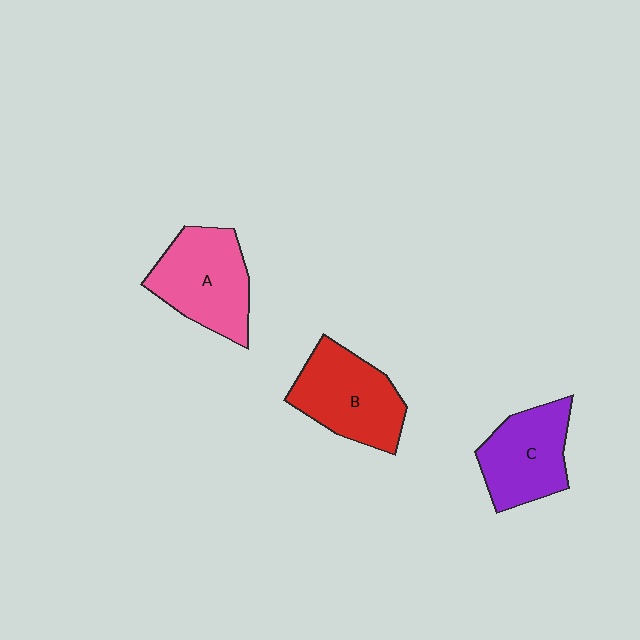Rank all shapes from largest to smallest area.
From largest to smallest: A (pink), B (red), C (purple).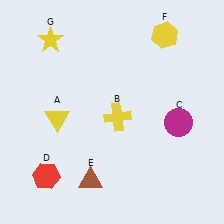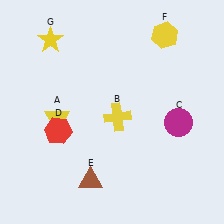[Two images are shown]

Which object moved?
The red hexagon (D) moved up.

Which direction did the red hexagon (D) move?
The red hexagon (D) moved up.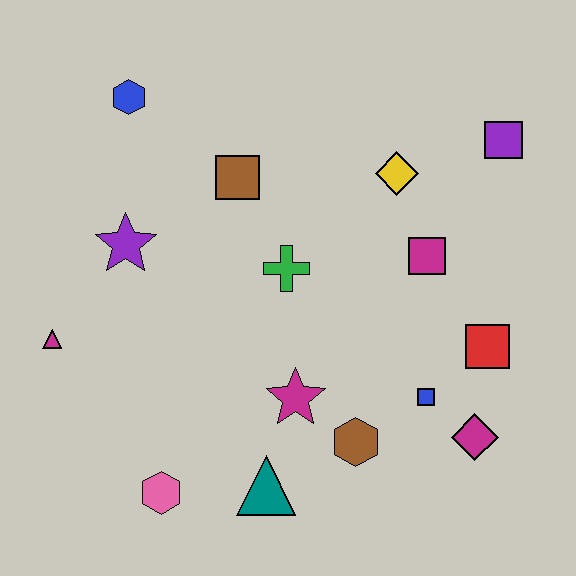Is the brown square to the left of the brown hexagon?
Yes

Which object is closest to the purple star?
The magenta triangle is closest to the purple star.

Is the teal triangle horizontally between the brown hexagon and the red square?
No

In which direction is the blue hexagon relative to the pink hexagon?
The blue hexagon is above the pink hexagon.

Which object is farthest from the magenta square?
The magenta triangle is farthest from the magenta square.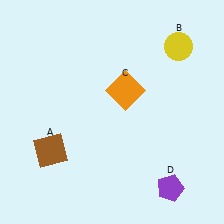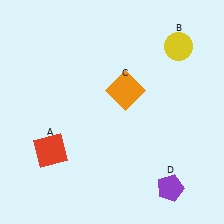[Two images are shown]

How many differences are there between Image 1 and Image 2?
There is 1 difference between the two images.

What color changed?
The square (A) changed from brown in Image 1 to red in Image 2.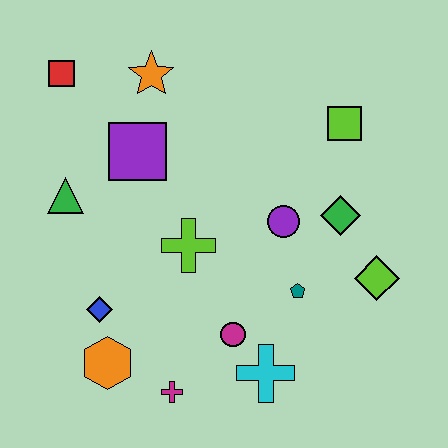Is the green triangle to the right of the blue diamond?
No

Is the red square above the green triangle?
Yes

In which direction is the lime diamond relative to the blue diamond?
The lime diamond is to the right of the blue diamond.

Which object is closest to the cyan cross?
The magenta circle is closest to the cyan cross.